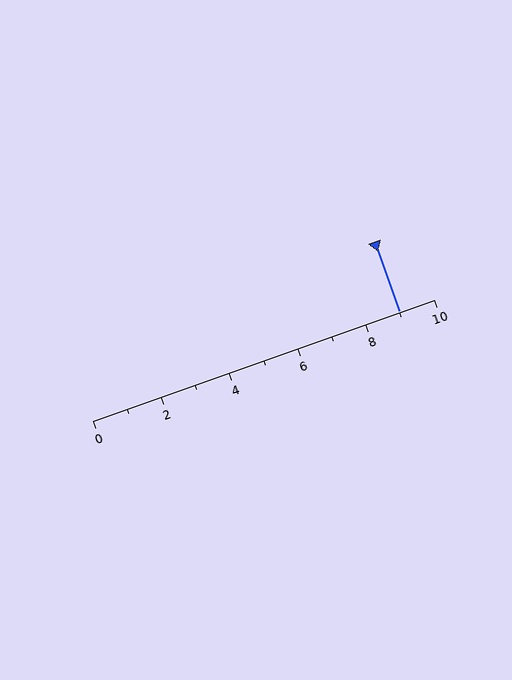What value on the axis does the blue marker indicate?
The marker indicates approximately 9.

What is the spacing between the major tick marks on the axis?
The major ticks are spaced 2 apart.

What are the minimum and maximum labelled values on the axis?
The axis runs from 0 to 10.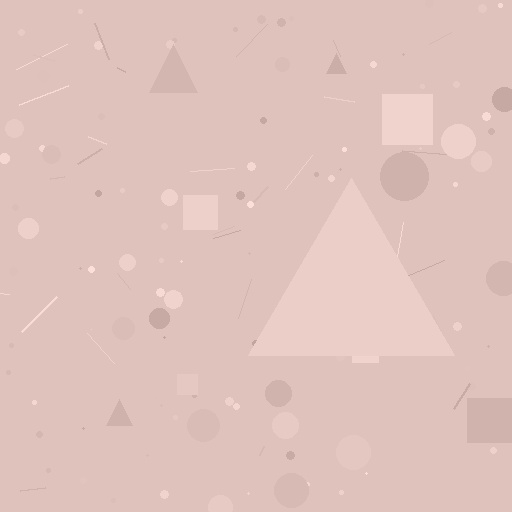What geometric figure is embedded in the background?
A triangle is embedded in the background.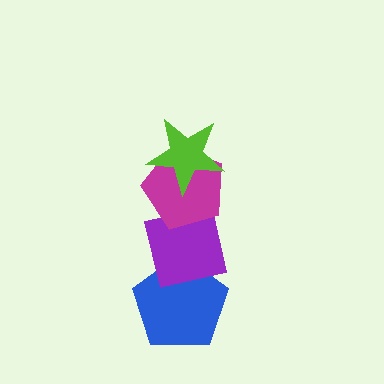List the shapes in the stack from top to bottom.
From top to bottom: the lime star, the magenta pentagon, the purple square, the blue pentagon.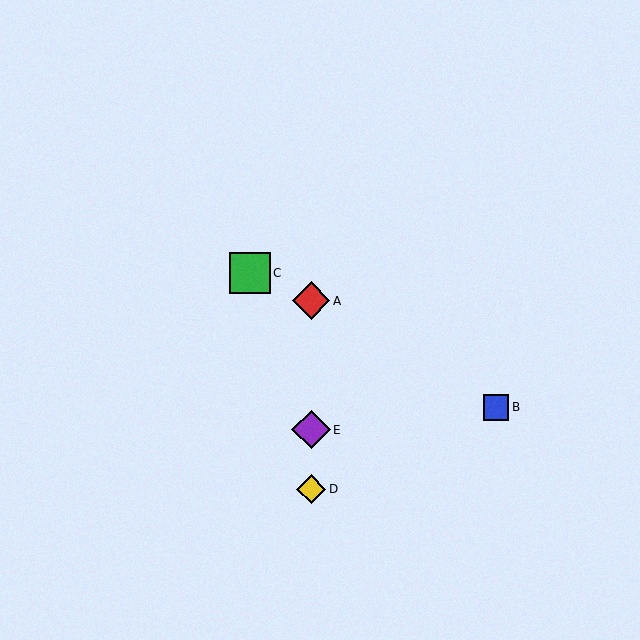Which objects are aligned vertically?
Objects A, D, E are aligned vertically.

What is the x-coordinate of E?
Object E is at x≈311.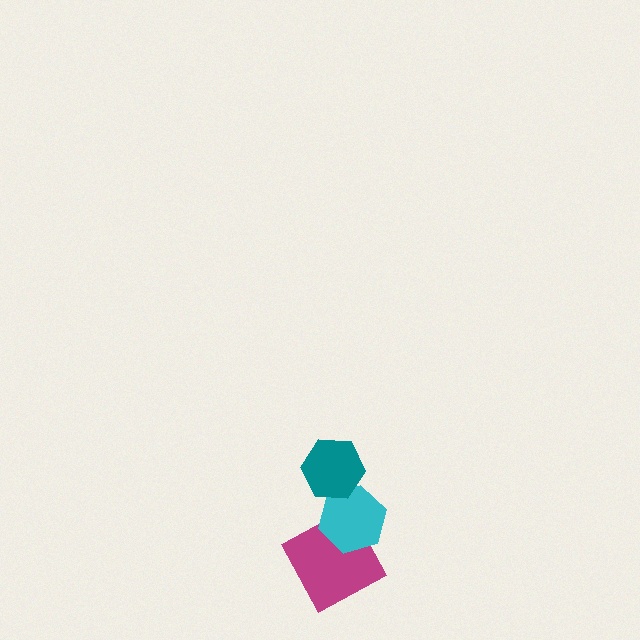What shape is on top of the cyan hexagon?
The teal hexagon is on top of the cyan hexagon.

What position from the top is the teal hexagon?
The teal hexagon is 1st from the top.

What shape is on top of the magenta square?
The cyan hexagon is on top of the magenta square.